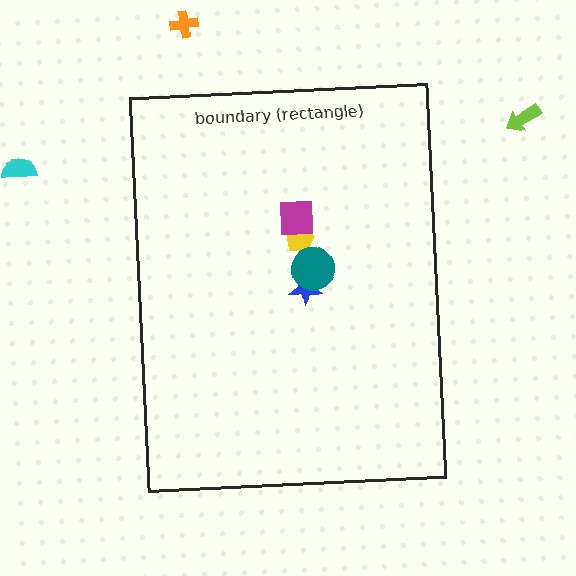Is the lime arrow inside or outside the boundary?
Outside.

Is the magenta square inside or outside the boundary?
Inside.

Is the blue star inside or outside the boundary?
Inside.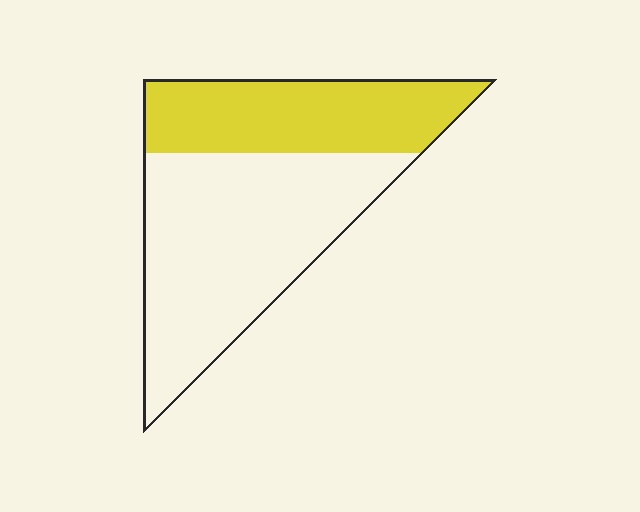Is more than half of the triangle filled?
No.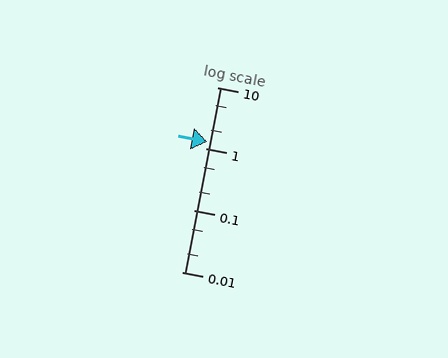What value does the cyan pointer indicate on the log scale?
The pointer indicates approximately 1.3.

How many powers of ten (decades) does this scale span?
The scale spans 3 decades, from 0.01 to 10.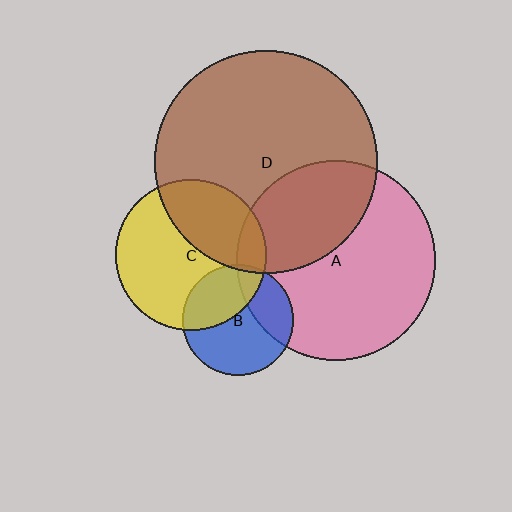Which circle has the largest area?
Circle D (brown).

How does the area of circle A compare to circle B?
Approximately 3.3 times.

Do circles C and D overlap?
Yes.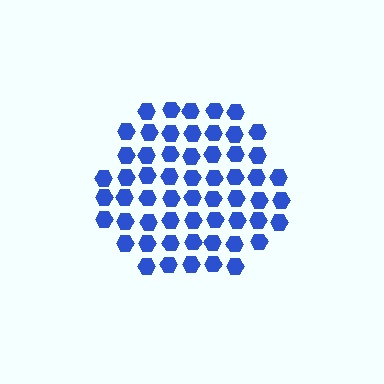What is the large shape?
The large shape is a hexagon.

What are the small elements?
The small elements are hexagons.